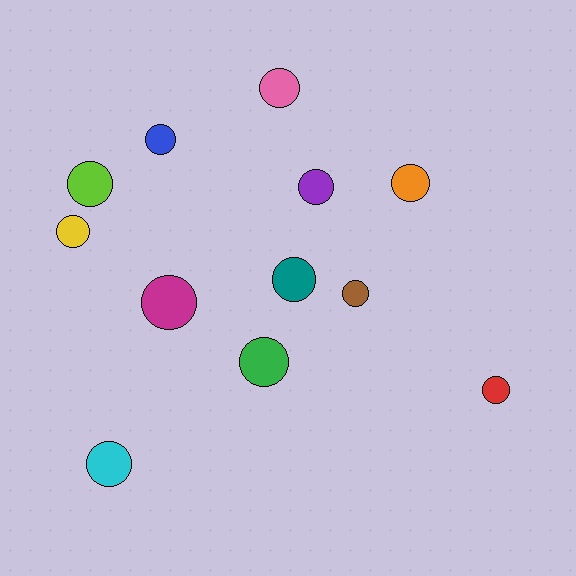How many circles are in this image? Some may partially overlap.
There are 12 circles.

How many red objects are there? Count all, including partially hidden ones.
There is 1 red object.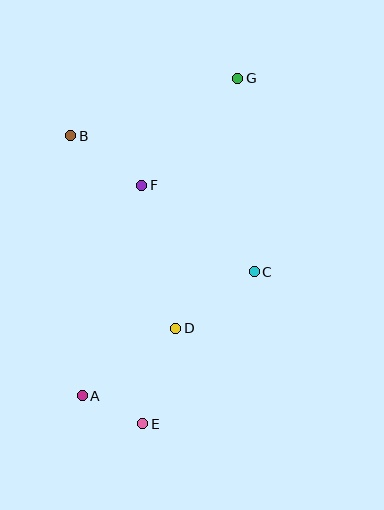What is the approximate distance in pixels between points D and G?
The distance between D and G is approximately 257 pixels.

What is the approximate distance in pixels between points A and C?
The distance between A and C is approximately 212 pixels.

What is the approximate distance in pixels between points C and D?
The distance between C and D is approximately 97 pixels.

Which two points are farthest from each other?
Points E and G are farthest from each other.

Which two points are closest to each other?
Points A and E are closest to each other.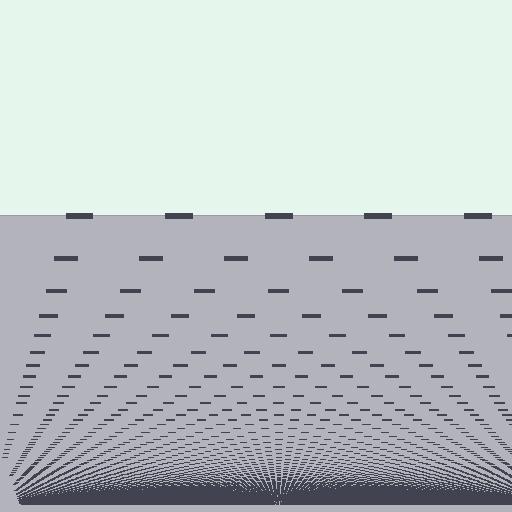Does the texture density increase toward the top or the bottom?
Density increases toward the bottom.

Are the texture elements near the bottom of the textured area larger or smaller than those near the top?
Smaller. The gradient is inverted — elements near the bottom are smaller and denser.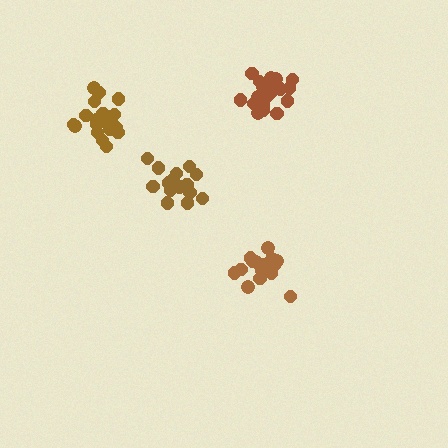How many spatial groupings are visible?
There are 4 spatial groupings.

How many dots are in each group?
Group 1: 15 dots, Group 2: 16 dots, Group 3: 20 dots, Group 4: 21 dots (72 total).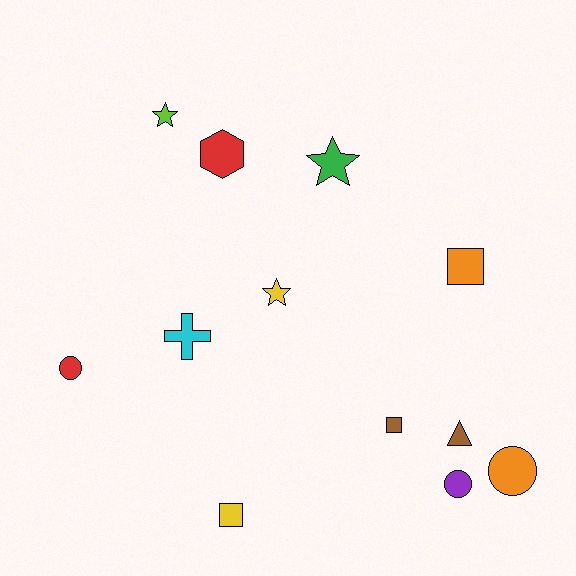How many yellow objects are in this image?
There are 2 yellow objects.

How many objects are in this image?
There are 12 objects.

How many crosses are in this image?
There is 1 cross.